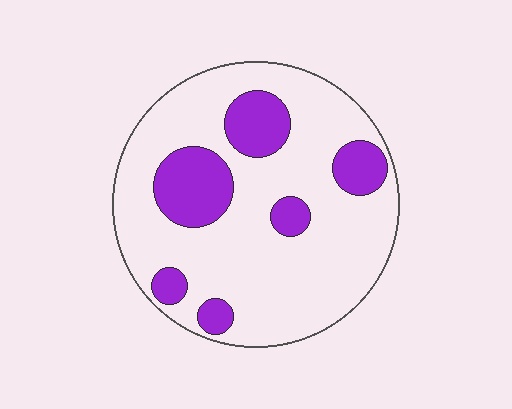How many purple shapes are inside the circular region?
6.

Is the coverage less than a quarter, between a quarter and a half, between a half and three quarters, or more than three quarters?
Less than a quarter.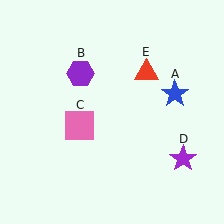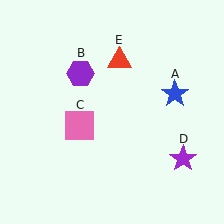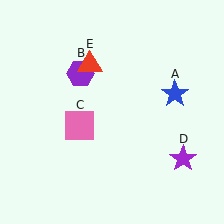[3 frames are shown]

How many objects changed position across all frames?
1 object changed position: red triangle (object E).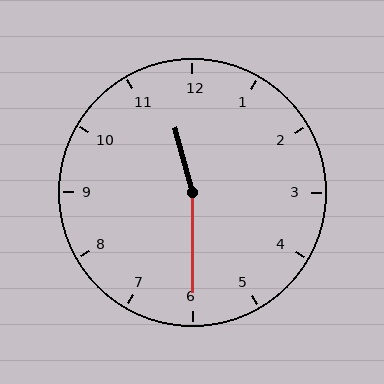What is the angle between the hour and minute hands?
Approximately 165 degrees.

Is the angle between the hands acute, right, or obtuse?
It is obtuse.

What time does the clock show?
11:30.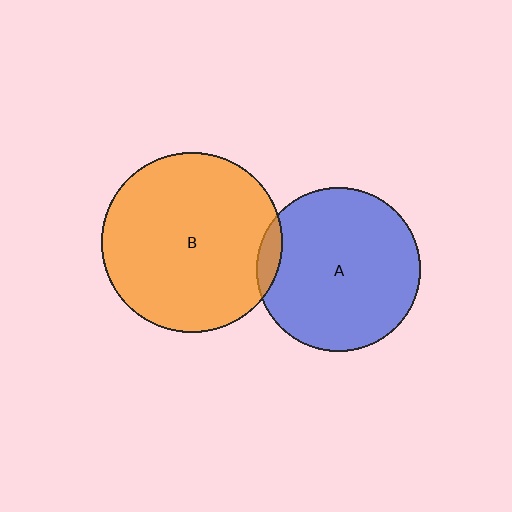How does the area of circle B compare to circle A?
Approximately 1.2 times.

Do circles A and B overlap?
Yes.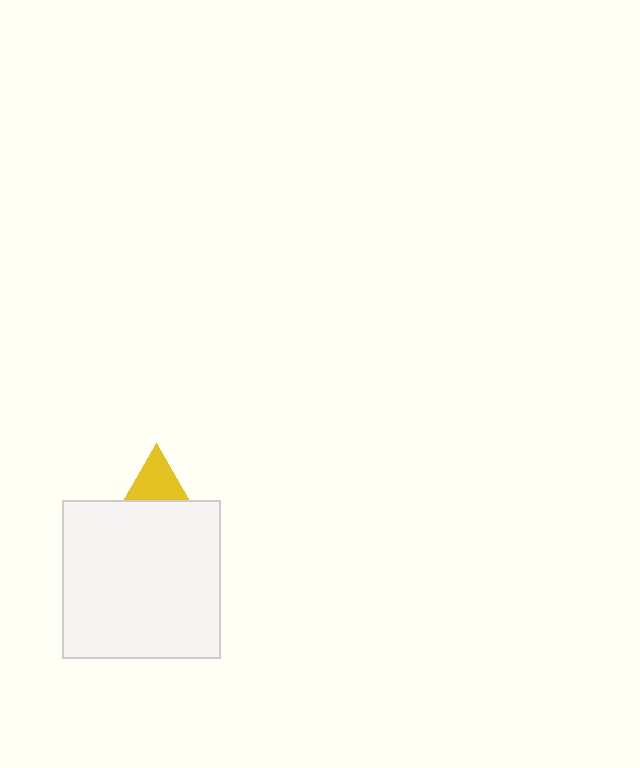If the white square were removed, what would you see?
You would see the complete yellow triangle.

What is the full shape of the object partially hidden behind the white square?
The partially hidden object is a yellow triangle.